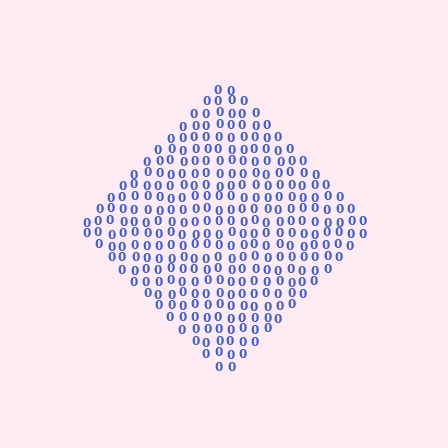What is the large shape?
The large shape is a diamond.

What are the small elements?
The small elements are digit 0's.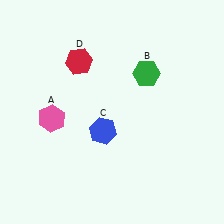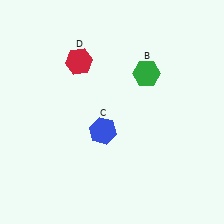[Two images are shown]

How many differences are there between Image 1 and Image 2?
There is 1 difference between the two images.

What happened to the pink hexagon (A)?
The pink hexagon (A) was removed in Image 2. It was in the bottom-left area of Image 1.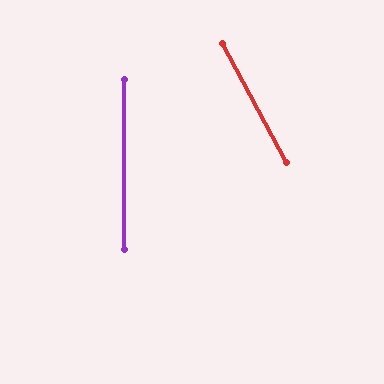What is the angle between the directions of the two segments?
Approximately 28 degrees.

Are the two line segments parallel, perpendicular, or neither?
Neither parallel nor perpendicular — they differ by about 28°.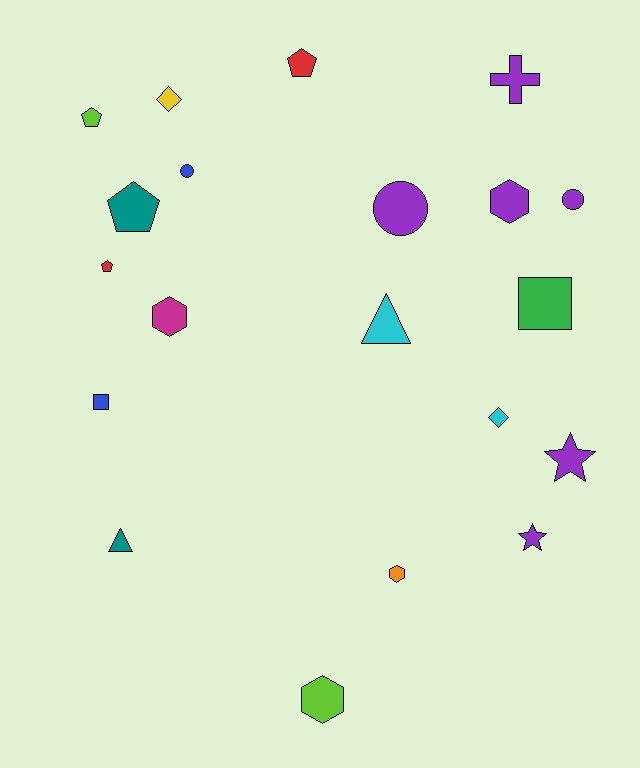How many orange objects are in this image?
There is 1 orange object.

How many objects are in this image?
There are 20 objects.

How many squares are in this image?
There are 2 squares.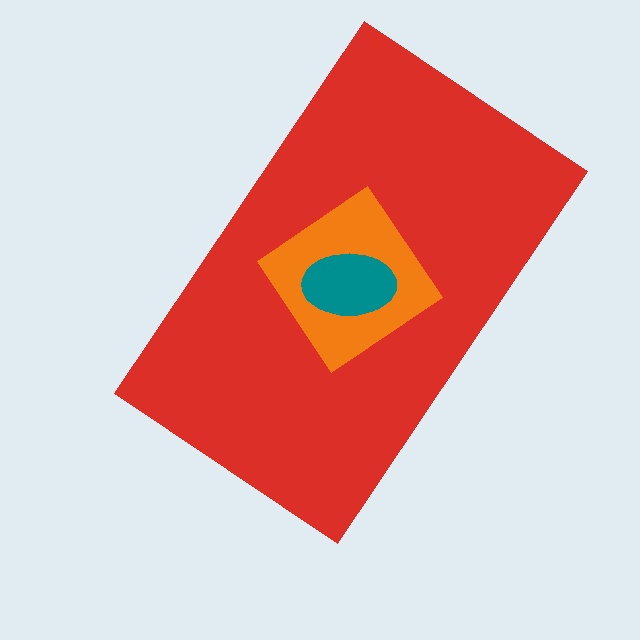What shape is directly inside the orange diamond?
The teal ellipse.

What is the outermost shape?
The red rectangle.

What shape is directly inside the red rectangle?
The orange diamond.